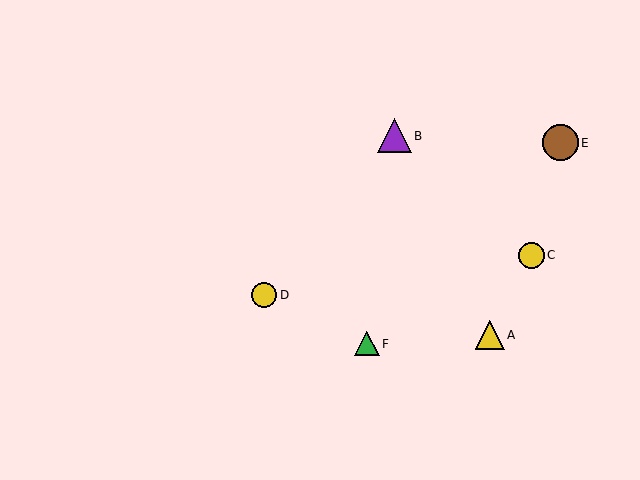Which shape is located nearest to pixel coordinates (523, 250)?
The yellow circle (labeled C) at (532, 255) is nearest to that location.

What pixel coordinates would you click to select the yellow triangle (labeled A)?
Click at (490, 335) to select the yellow triangle A.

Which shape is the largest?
The brown circle (labeled E) is the largest.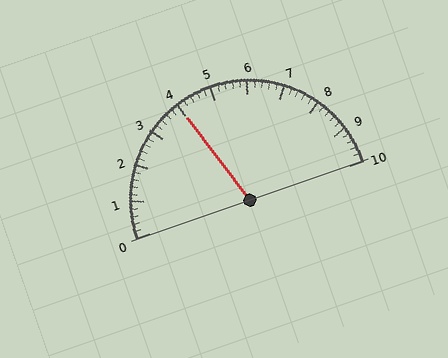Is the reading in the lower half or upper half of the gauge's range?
The reading is in the lower half of the range (0 to 10).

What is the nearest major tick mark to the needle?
The nearest major tick mark is 4.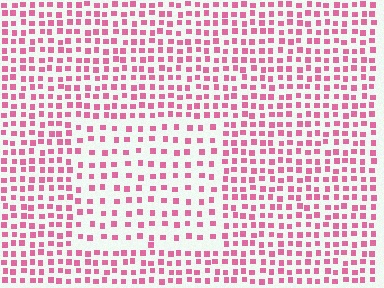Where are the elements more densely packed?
The elements are more densely packed outside the rectangle boundary.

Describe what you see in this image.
The image contains small pink elements arranged at two different densities. A rectangle-shaped region is visible where the elements are less densely packed than the surrounding area.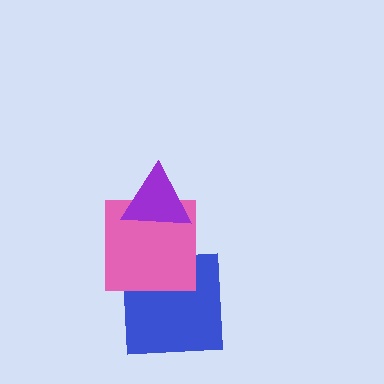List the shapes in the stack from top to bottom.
From top to bottom: the purple triangle, the pink square, the blue square.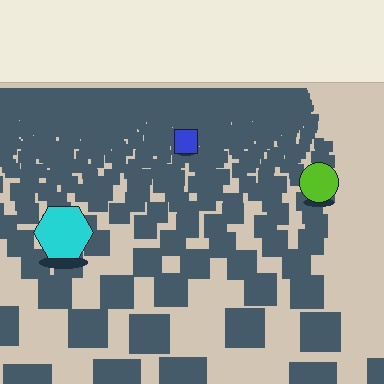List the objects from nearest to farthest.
From nearest to farthest: the cyan hexagon, the lime circle, the blue square.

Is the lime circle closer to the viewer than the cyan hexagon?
No. The cyan hexagon is closer — you can tell from the texture gradient: the ground texture is coarser near it.